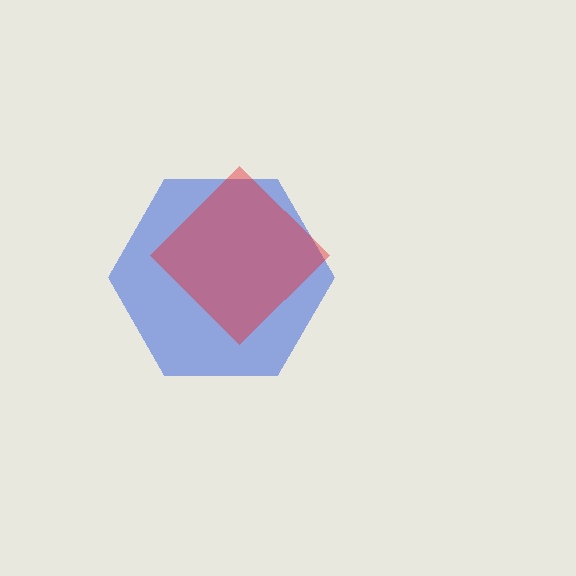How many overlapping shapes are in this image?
There are 2 overlapping shapes in the image.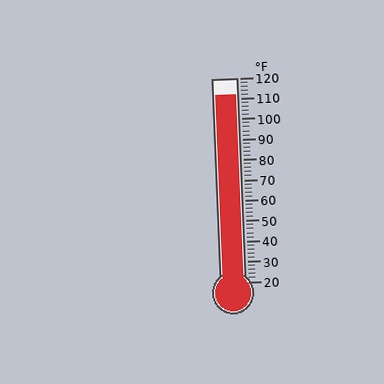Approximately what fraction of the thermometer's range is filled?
The thermometer is filled to approximately 90% of its range.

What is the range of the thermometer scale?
The thermometer scale ranges from 20°F to 120°F.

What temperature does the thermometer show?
The thermometer shows approximately 112°F.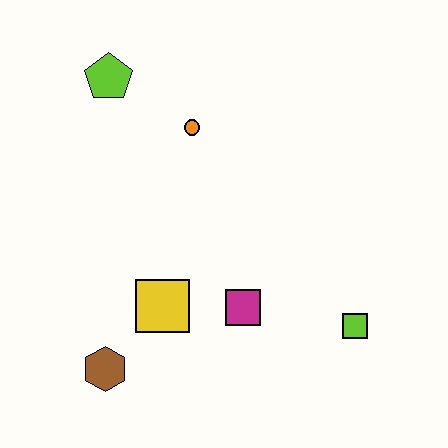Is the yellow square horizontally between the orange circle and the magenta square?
No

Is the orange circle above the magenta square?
Yes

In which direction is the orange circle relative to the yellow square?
The orange circle is above the yellow square.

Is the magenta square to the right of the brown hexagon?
Yes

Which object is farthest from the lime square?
The lime pentagon is farthest from the lime square.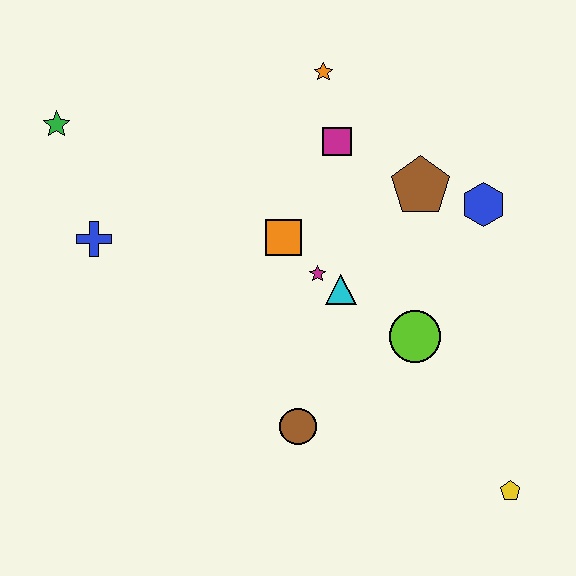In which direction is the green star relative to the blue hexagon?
The green star is to the left of the blue hexagon.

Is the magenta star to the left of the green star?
No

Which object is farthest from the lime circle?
The green star is farthest from the lime circle.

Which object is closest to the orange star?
The magenta square is closest to the orange star.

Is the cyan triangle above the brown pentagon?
No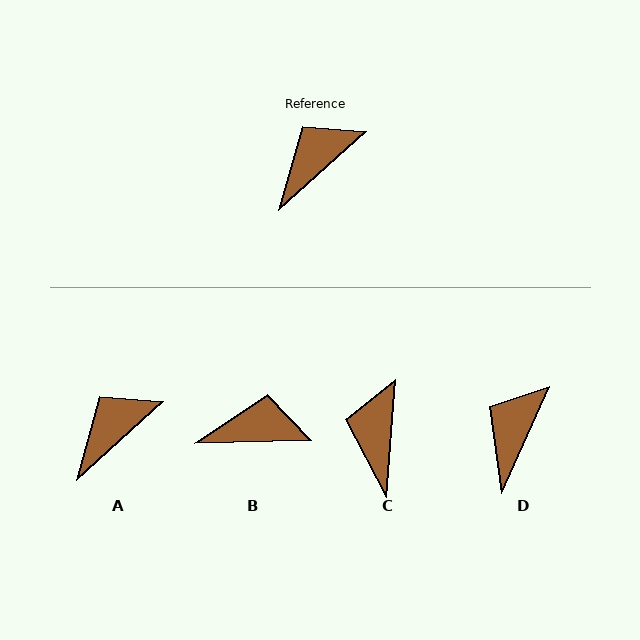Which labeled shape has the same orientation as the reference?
A.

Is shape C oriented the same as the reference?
No, it is off by about 43 degrees.